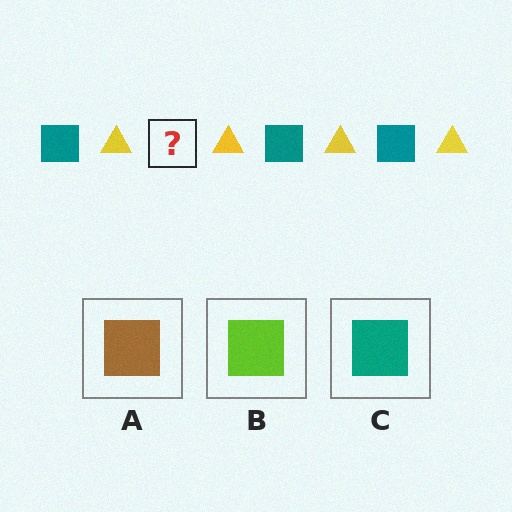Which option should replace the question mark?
Option C.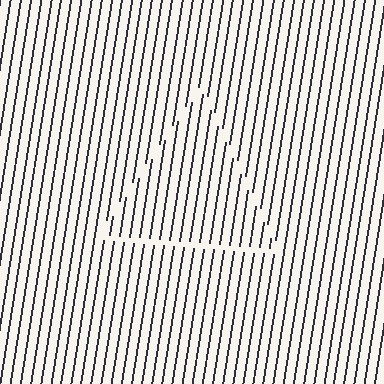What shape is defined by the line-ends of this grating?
An illusory triangle. The interior of the shape contains the same grating, shifted by half a period — the contour is defined by the phase discontinuity where line-ends from the inner and outer gratings abut.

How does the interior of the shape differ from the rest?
The interior of the shape contains the same grating, shifted by half a period — the contour is defined by the phase discontinuity where line-ends from the inner and outer gratings abut.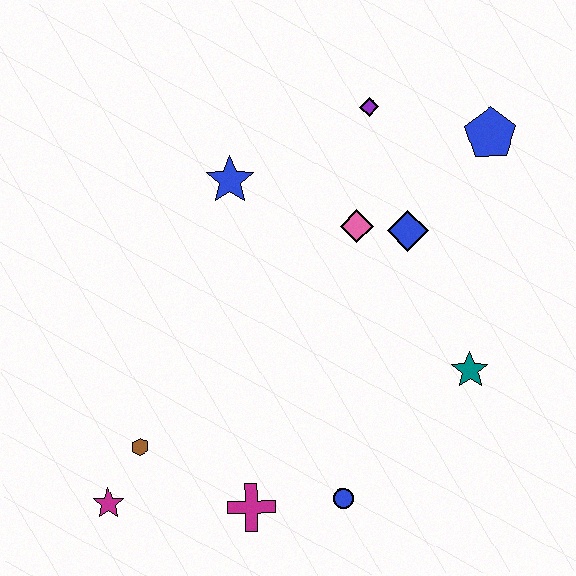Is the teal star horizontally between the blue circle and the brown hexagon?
No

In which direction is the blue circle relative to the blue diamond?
The blue circle is below the blue diamond.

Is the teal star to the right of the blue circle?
Yes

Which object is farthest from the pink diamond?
The magenta star is farthest from the pink diamond.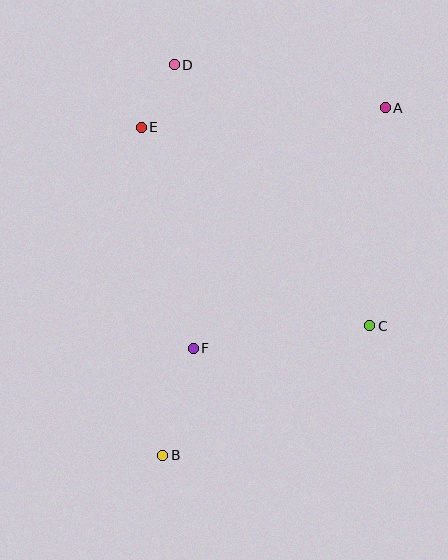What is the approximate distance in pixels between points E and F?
The distance between E and F is approximately 227 pixels.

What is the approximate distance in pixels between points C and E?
The distance between C and E is approximately 303 pixels.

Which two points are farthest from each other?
Points A and B are farthest from each other.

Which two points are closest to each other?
Points D and E are closest to each other.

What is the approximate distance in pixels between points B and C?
The distance between B and C is approximately 244 pixels.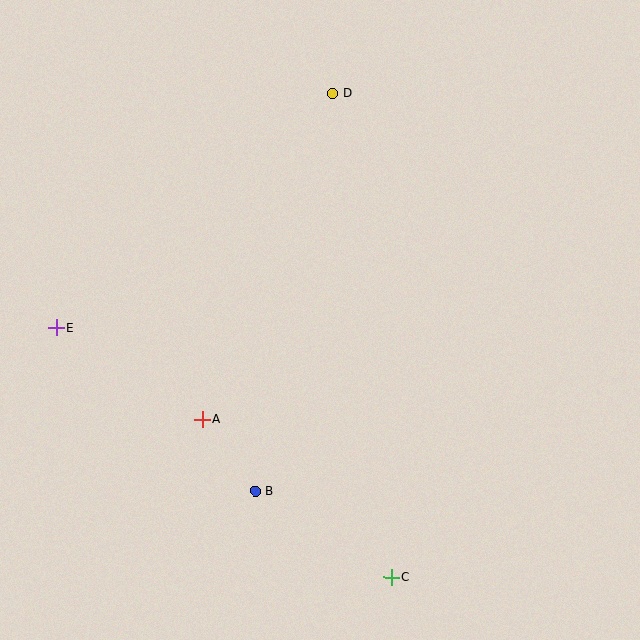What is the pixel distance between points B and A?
The distance between B and A is 88 pixels.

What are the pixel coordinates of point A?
Point A is at (203, 420).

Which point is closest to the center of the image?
Point A at (203, 420) is closest to the center.